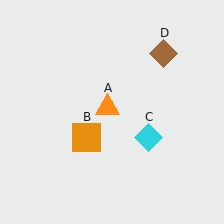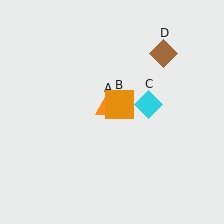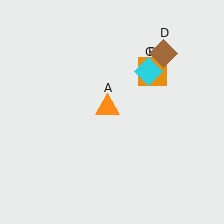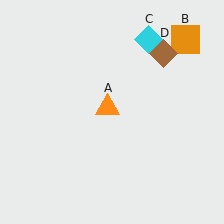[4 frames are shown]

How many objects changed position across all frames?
2 objects changed position: orange square (object B), cyan diamond (object C).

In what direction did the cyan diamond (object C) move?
The cyan diamond (object C) moved up.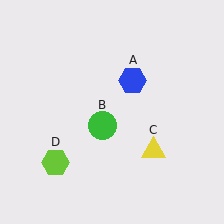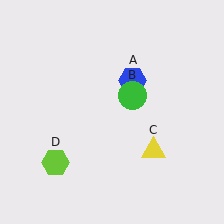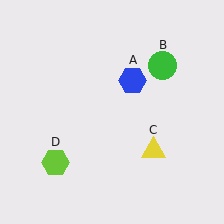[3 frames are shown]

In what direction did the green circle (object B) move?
The green circle (object B) moved up and to the right.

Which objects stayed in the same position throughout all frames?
Blue hexagon (object A) and yellow triangle (object C) and lime hexagon (object D) remained stationary.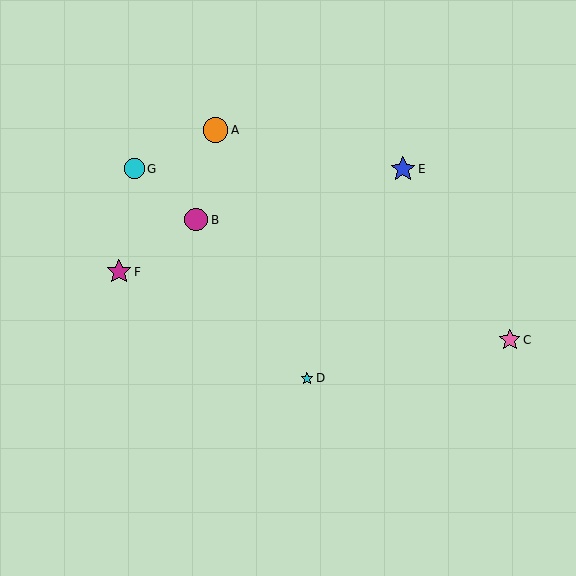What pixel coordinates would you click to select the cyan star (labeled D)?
Click at (307, 379) to select the cyan star D.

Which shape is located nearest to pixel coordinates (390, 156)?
The blue star (labeled E) at (403, 169) is nearest to that location.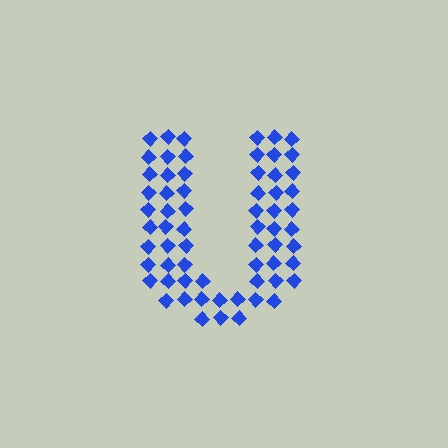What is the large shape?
The large shape is the letter U.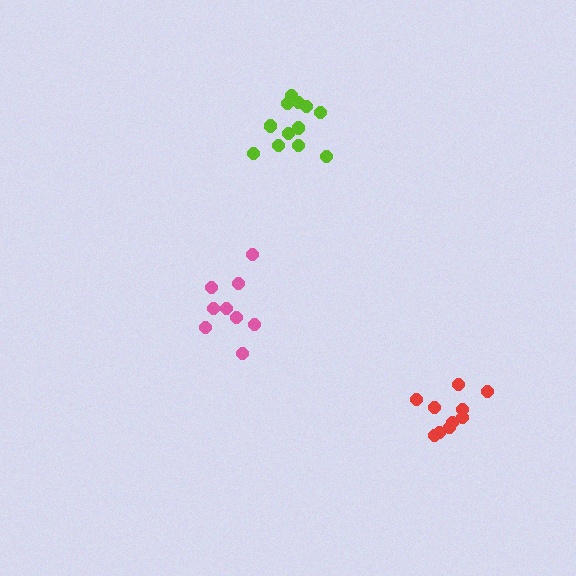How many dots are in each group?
Group 1: 12 dots, Group 2: 10 dots, Group 3: 9 dots (31 total).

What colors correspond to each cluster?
The clusters are colored: lime, red, pink.